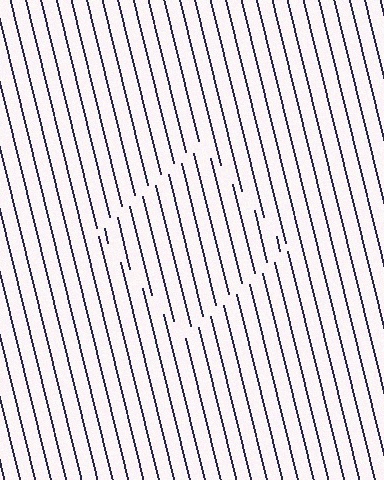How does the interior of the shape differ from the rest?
The interior of the shape contains the same grating, shifted by half a period — the contour is defined by the phase discontinuity where line-ends from the inner and outer gratings abut.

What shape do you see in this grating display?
An illusory square. The interior of the shape contains the same grating, shifted by half a period — the contour is defined by the phase discontinuity where line-ends from the inner and outer gratings abut.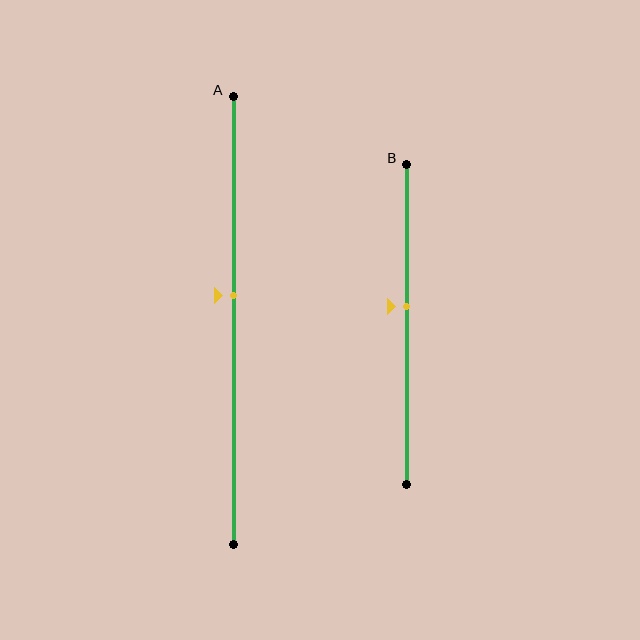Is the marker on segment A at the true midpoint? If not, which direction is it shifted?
No, the marker on segment A is shifted upward by about 6% of the segment length.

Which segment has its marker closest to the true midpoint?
Segment B has its marker closest to the true midpoint.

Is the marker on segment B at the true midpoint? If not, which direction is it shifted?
No, the marker on segment B is shifted upward by about 6% of the segment length.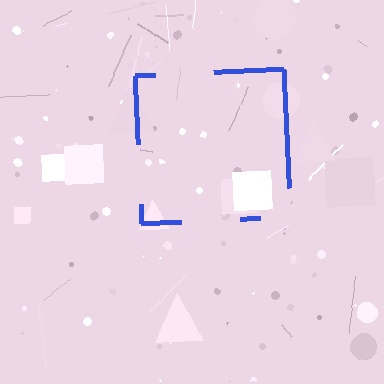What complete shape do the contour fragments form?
The contour fragments form a square.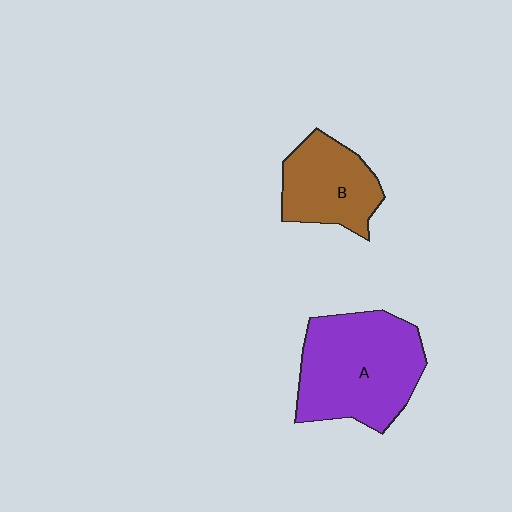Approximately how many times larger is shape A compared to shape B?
Approximately 1.6 times.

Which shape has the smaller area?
Shape B (brown).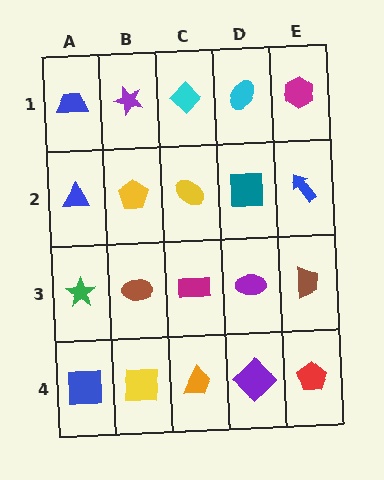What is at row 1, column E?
A magenta hexagon.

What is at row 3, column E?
A brown trapezoid.